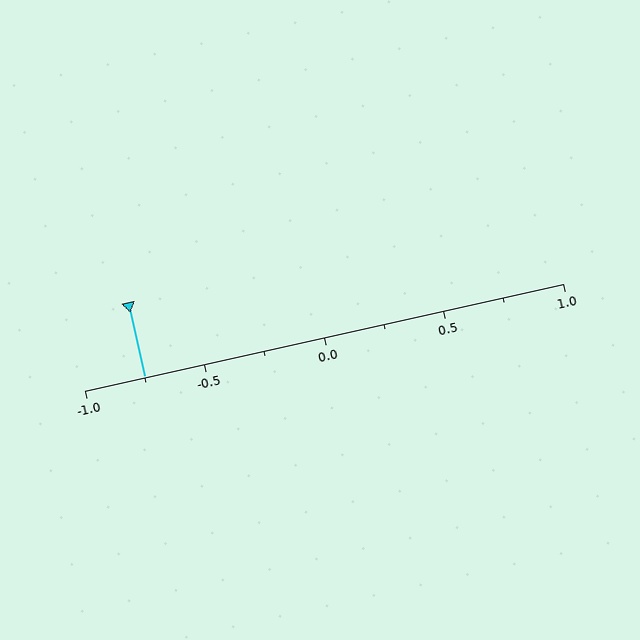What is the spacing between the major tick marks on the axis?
The major ticks are spaced 0.5 apart.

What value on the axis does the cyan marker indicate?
The marker indicates approximately -0.75.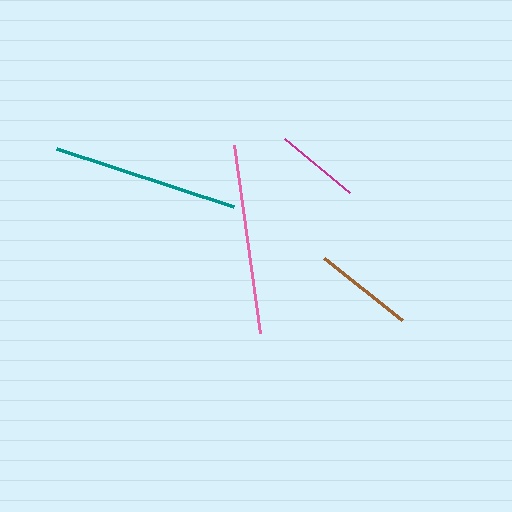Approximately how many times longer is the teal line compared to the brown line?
The teal line is approximately 1.8 times the length of the brown line.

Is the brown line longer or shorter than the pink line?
The pink line is longer than the brown line.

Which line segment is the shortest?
The magenta line is the shortest at approximately 85 pixels.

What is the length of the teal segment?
The teal segment is approximately 186 pixels long.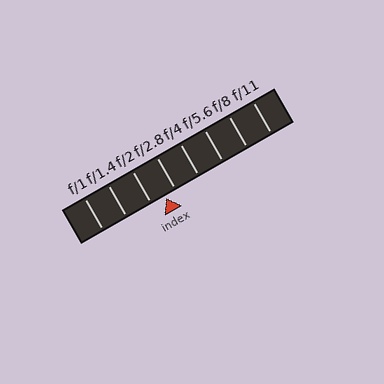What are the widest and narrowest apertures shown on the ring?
The widest aperture shown is f/1 and the narrowest is f/11.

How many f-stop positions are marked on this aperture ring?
There are 8 f-stop positions marked.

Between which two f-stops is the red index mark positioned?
The index mark is between f/2 and f/2.8.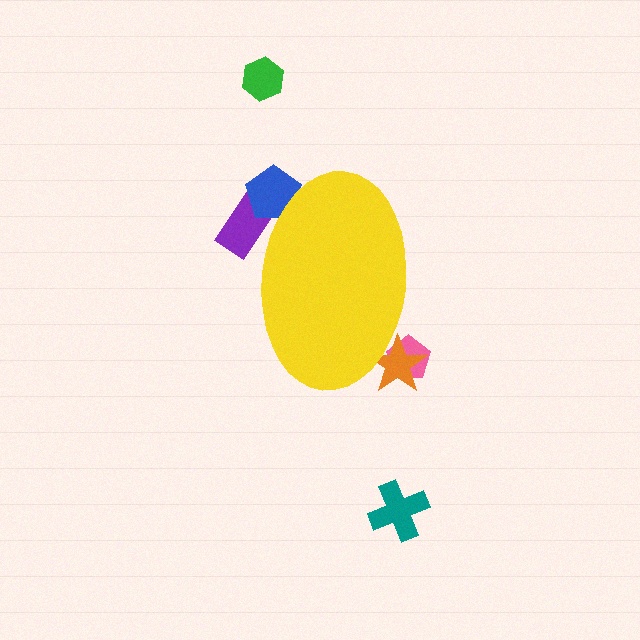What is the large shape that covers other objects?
A yellow ellipse.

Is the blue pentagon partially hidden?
Yes, the blue pentagon is partially hidden behind the yellow ellipse.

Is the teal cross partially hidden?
No, the teal cross is fully visible.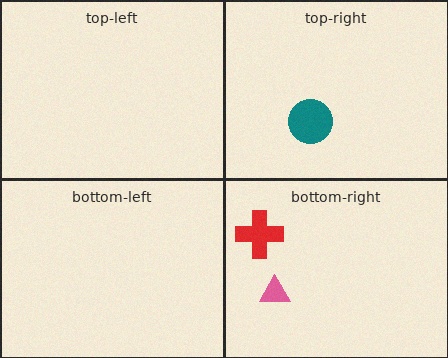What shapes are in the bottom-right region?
The red cross, the pink triangle.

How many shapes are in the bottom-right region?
2.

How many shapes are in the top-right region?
1.